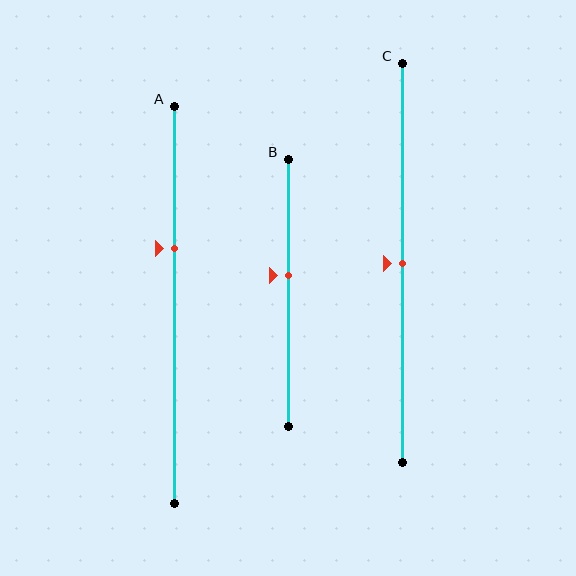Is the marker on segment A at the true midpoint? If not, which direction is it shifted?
No, the marker on segment A is shifted upward by about 14% of the segment length.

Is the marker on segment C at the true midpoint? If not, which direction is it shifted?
Yes, the marker on segment C is at the true midpoint.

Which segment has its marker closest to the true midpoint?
Segment C has its marker closest to the true midpoint.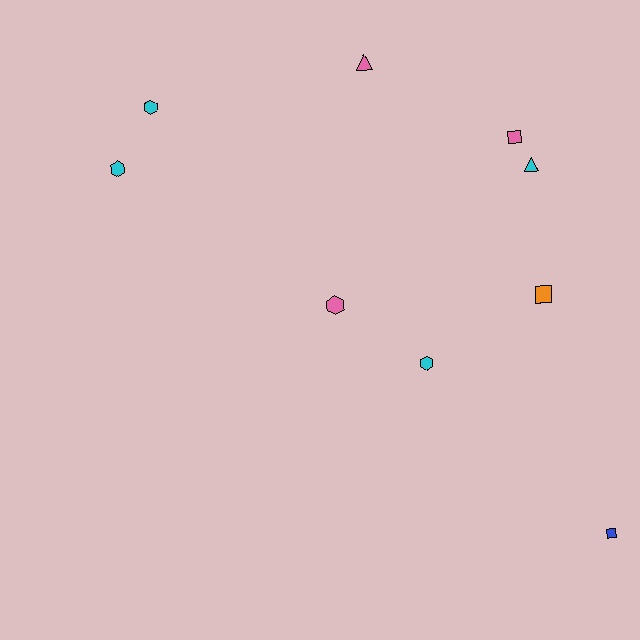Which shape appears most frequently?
Hexagon, with 4 objects.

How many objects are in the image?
There are 9 objects.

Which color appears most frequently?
Cyan, with 4 objects.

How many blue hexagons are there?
There are no blue hexagons.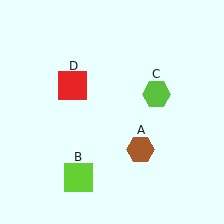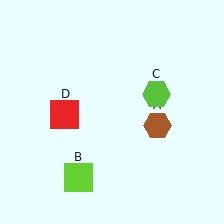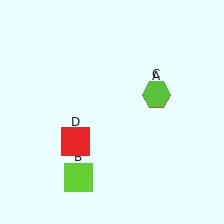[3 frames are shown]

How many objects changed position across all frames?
2 objects changed position: brown hexagon (object A), red square (object D).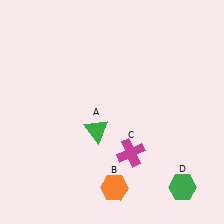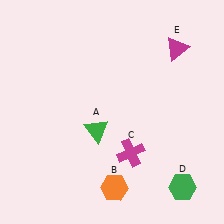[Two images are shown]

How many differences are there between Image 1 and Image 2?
There is 1 difference between the two images.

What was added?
A magenta triangle (E) was added in Image 2.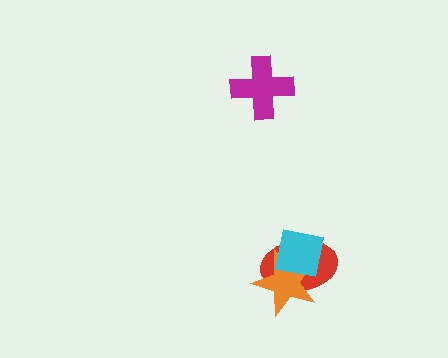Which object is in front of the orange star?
The cyan square is in front of the orange star.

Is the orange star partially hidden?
Yes, it is partially covered by another shape.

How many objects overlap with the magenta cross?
0 objects overlap with the magenta cross.